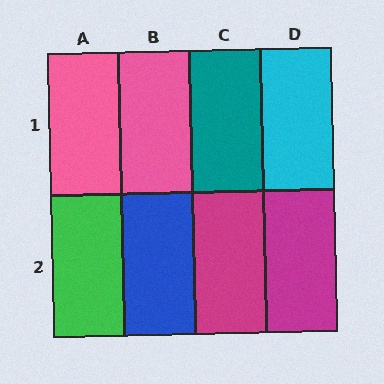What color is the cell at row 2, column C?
Magenta.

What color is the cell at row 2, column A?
Green.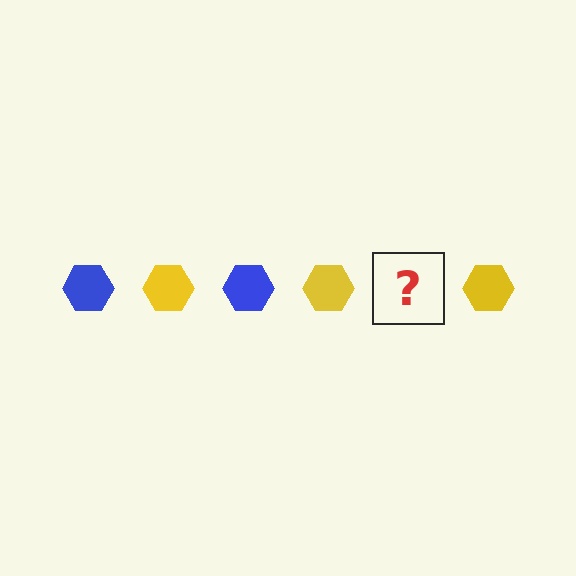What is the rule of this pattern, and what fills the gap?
The rule is that the pattern cycles through blue, yellow hexagons. The gap should be filled with a blue hexagon.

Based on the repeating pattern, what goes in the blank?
The blank should be a blue hexagon.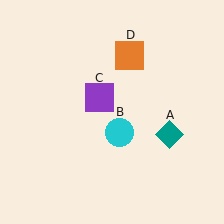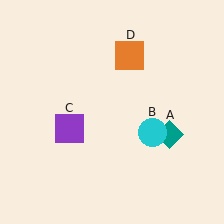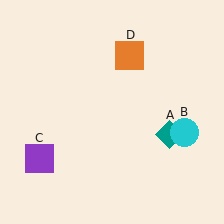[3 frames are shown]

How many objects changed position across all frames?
2 objects changed position: cyan circle (object B), purple square (object C).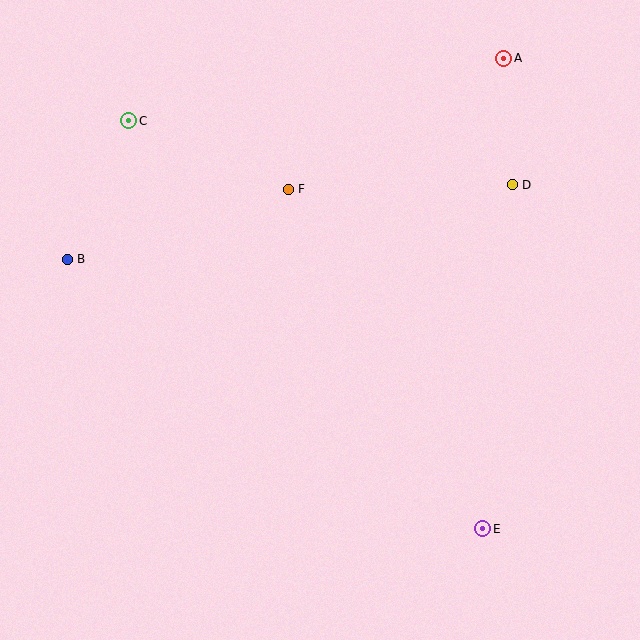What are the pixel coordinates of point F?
Point F is at (288, 189).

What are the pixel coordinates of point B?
Point B is at (67, 259).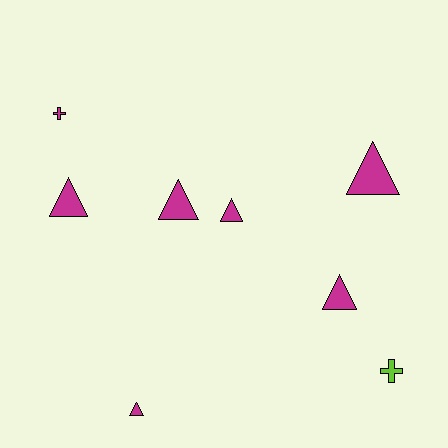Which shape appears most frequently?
Triangle, with 6 objects.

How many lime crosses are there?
There is 1 lime cross.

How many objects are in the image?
There are 8 objects.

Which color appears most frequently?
Magenta, with 7 objects.